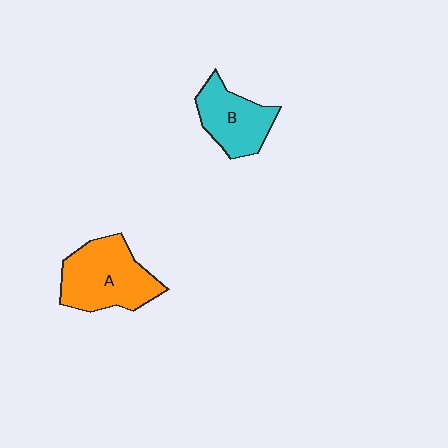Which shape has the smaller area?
Shape B (cyan).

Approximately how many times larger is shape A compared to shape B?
Approximately 1.4 times.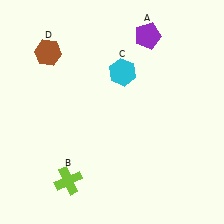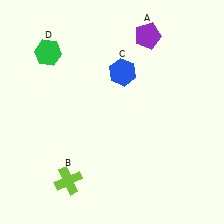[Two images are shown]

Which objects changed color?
C changed from cyan to blue. D changed from brown to green.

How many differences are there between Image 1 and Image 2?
There are 2 differences between the two images.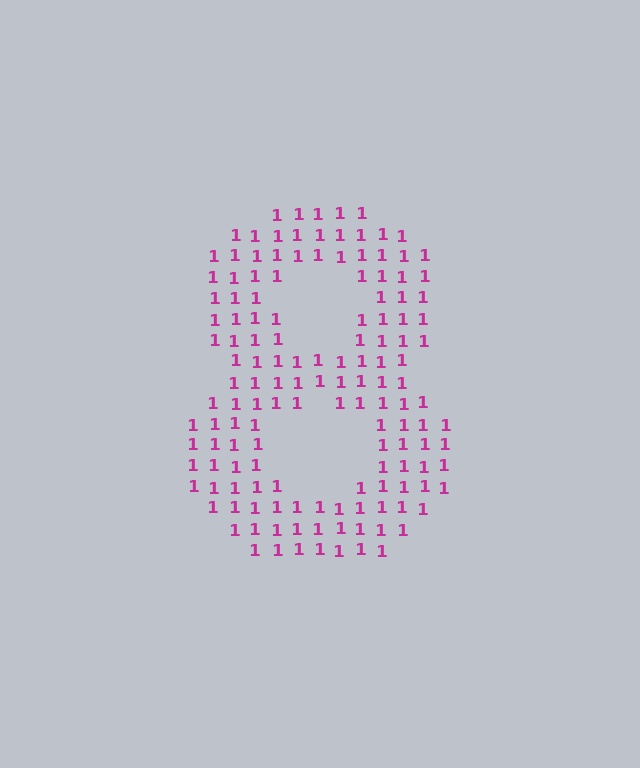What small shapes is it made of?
It is made of small digit 1's.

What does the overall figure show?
The overall figure shows the digit 8.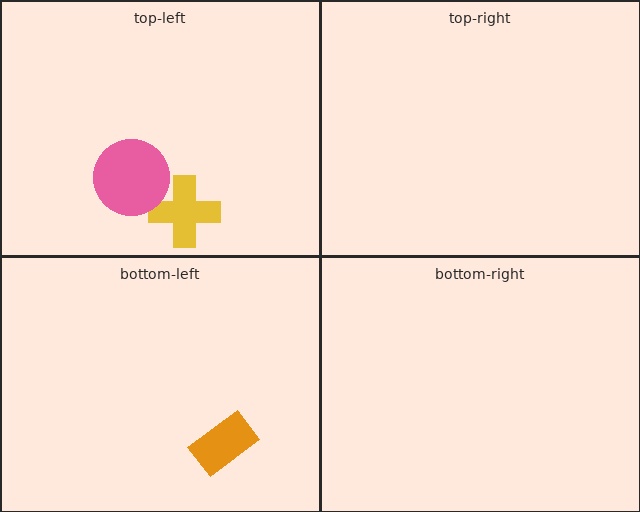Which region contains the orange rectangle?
The bottom-left region.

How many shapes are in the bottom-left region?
1.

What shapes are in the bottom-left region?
The orange rectangle.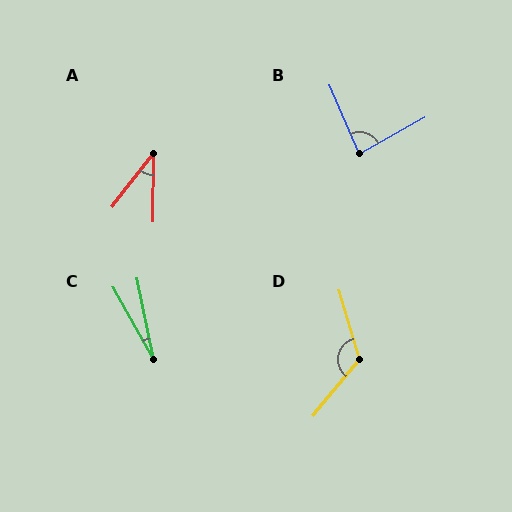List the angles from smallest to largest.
C (18°), A (38°), B (84°), D (124°).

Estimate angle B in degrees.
Approximately 84 degrees.